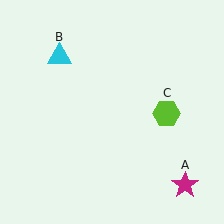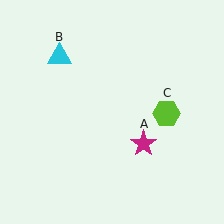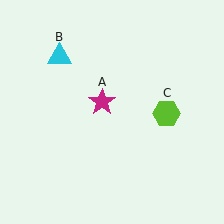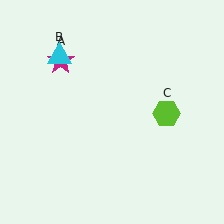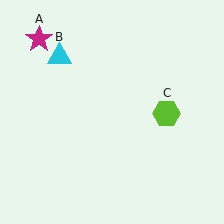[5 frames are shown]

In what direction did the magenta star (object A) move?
The magenta star (object A) moved up and to the left.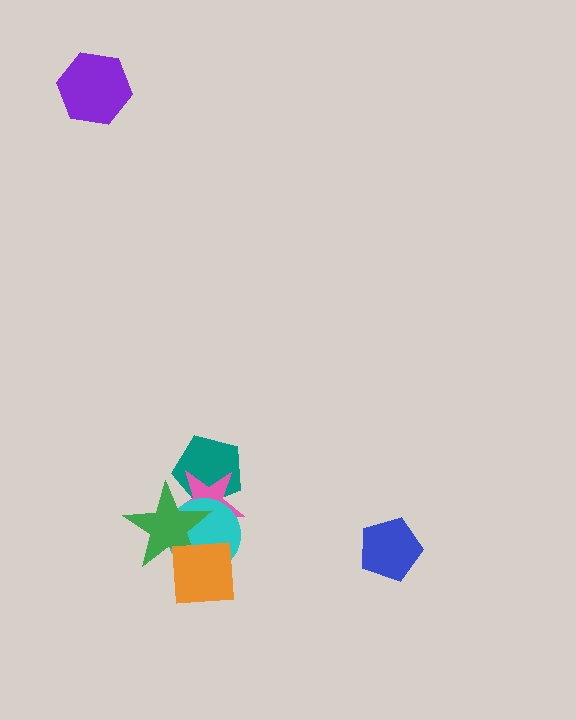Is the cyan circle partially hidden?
Yes, it is partially covered by another shape.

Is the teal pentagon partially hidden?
Yes, it is partially covered by another shape.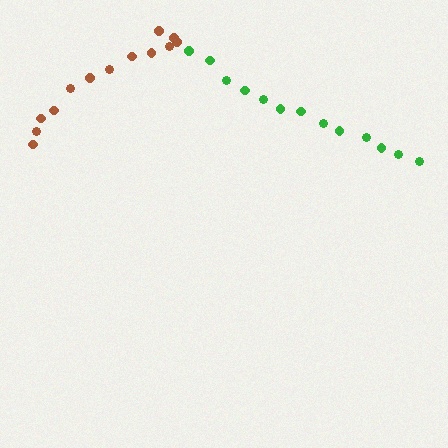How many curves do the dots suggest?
There are 2 distinct paths.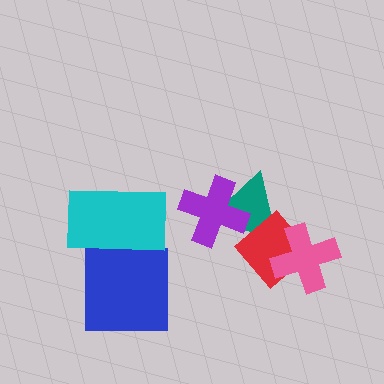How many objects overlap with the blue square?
1 object overlaps with the blue square.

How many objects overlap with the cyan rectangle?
1 object overlaps with the cyan rectangle.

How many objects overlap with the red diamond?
2 objects overlap with the red diamond.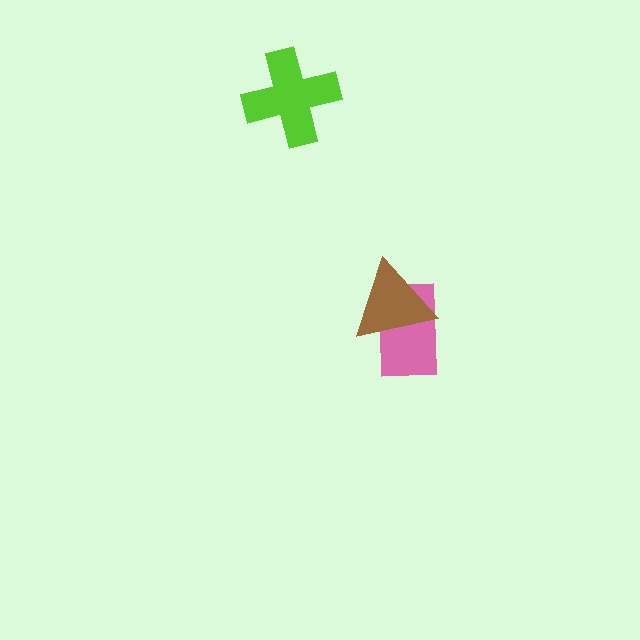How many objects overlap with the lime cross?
0 objects overlap with the lime cross.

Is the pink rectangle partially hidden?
Yes, it is partially covered by another shape.